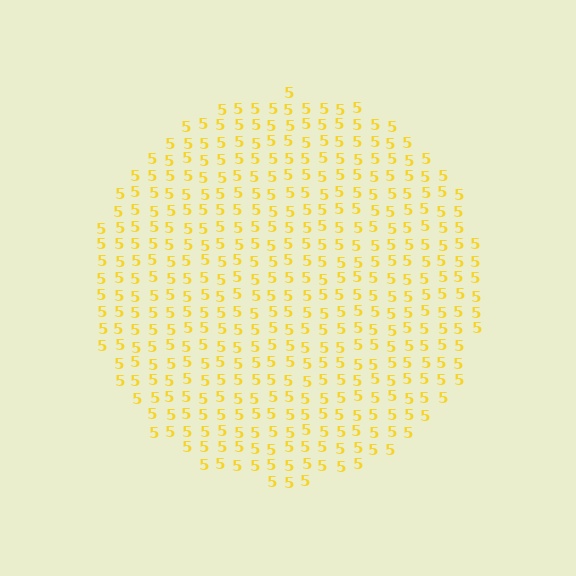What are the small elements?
The small elements are digit 5's.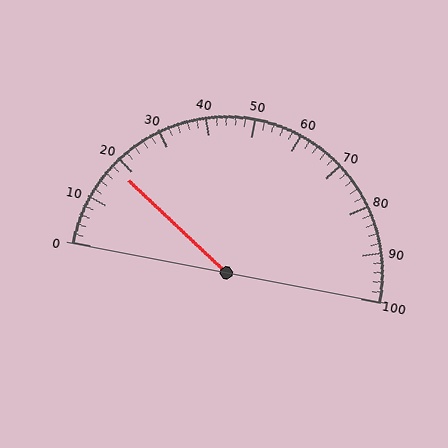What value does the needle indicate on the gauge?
The needle indicates approximately 18.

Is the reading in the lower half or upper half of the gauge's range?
The reading is in the lower half of the range (0 to 100).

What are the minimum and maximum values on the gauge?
The gauge ranges from 0 to 100.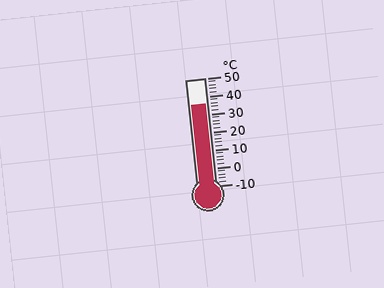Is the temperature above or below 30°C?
The temperature is above 30°C.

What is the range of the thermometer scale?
The thermometer scale ranges from -10°C to 50°C.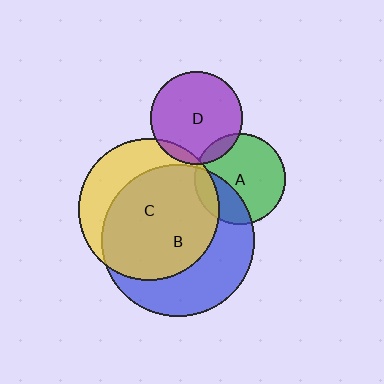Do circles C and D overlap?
Yes.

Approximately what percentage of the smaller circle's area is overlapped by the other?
Approximately 5%.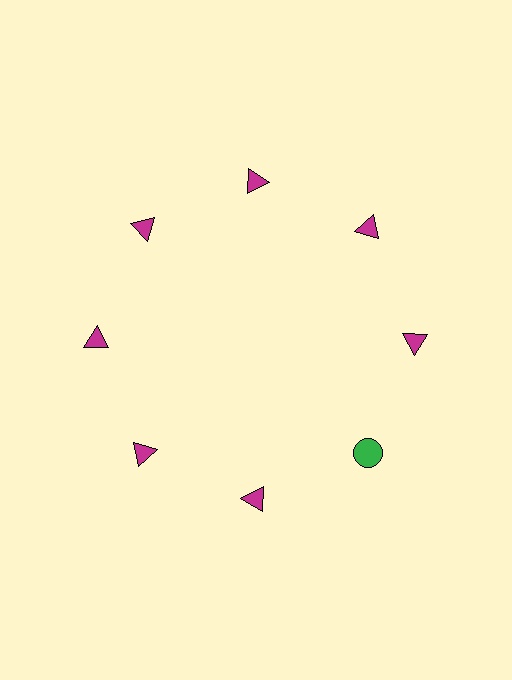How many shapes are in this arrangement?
There are 8 shapes arranged in a ring pattern.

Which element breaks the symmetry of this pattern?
The green circle at roughly the 4 o'clock position breaks the symmetry. All other shapes are magenta triangles.